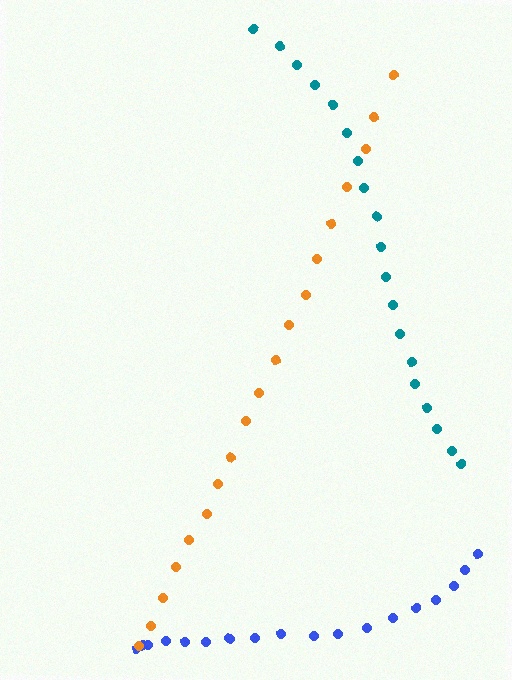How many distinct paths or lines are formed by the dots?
There are 3 distinct paths.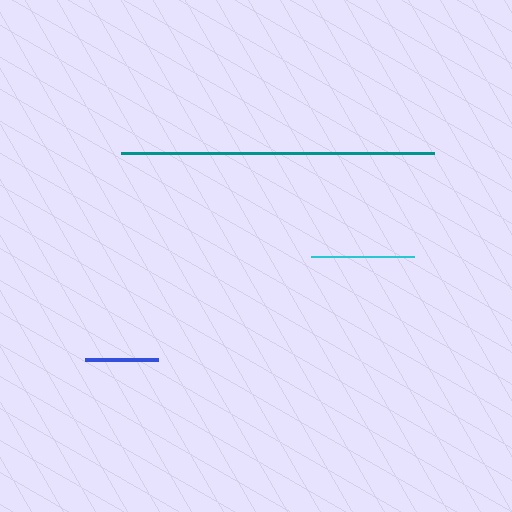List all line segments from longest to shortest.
From longest to shortest: teal, cyan, blue.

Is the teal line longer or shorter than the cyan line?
The teal line is longer than the cyan line.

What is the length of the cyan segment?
The cyan segment is approximately 103 pixels long.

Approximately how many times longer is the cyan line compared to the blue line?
The cyan line is approximately 1.4 times the length of the blue line.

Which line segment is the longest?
The teal line is the longest at approximately 313 pixels.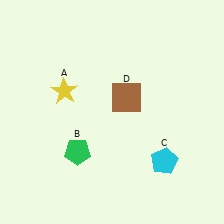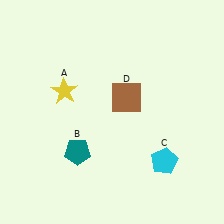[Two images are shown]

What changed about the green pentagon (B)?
In Image 1, B is green. In Image 2, it changed to teal.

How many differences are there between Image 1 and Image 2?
There is 1 difference between the two images.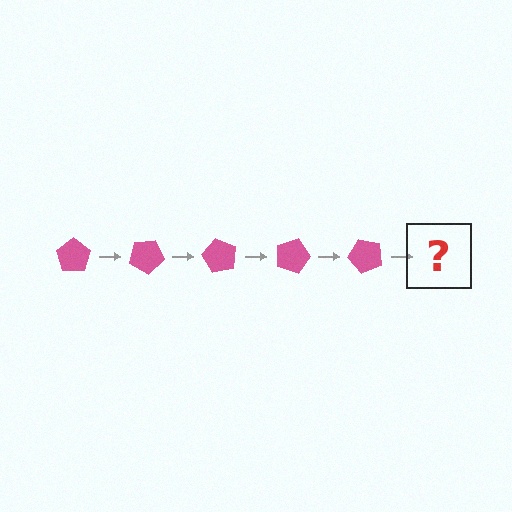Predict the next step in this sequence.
The next step is a pink pentagon rotated 150 degrees.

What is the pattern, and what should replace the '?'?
The pattern is that the pentagon rotates 30 degrees each step. The '?' should be a pink pentagon rotated 150 degrees.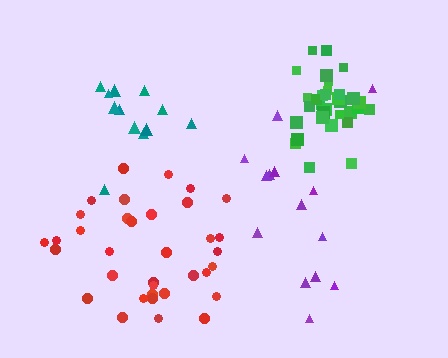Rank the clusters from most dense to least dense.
green, red, teal, purple.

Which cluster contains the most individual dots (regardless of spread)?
Red (35).